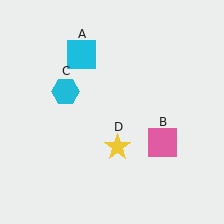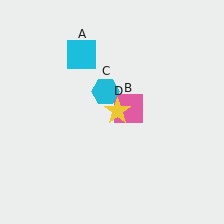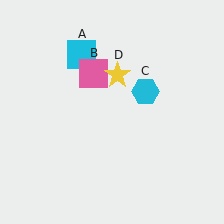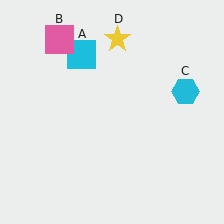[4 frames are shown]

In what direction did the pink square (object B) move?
The pink square (object B) moved up and to the left.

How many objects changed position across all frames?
3 objects changed position: pink square (object B), cyan hexagon (object C), yellow star (object D).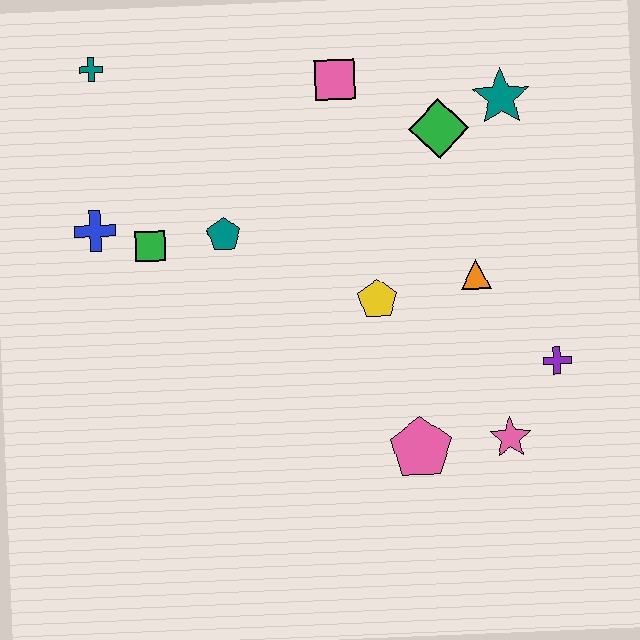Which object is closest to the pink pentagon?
The pink star is closest to the pink pentagon.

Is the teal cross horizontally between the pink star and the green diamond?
No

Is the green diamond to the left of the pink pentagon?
No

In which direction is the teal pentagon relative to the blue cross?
The teal pentagon is to the right of the blue cross.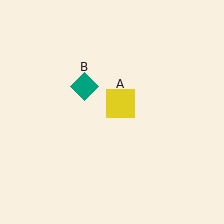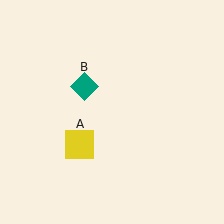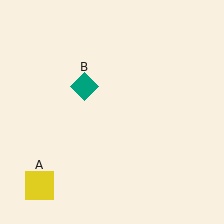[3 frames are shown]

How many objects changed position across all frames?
1 object changed position: yellow square (object A).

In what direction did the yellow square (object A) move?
The yellow square (object A) moved down and to the left.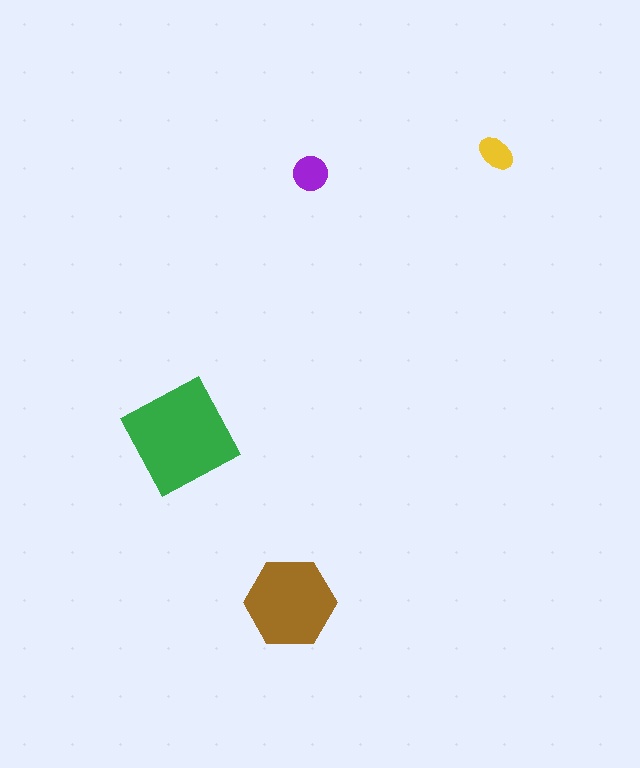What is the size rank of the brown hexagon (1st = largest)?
2nd.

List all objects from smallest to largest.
The yellow ellipse, the purple circle, the brown hexagon, the green diamond.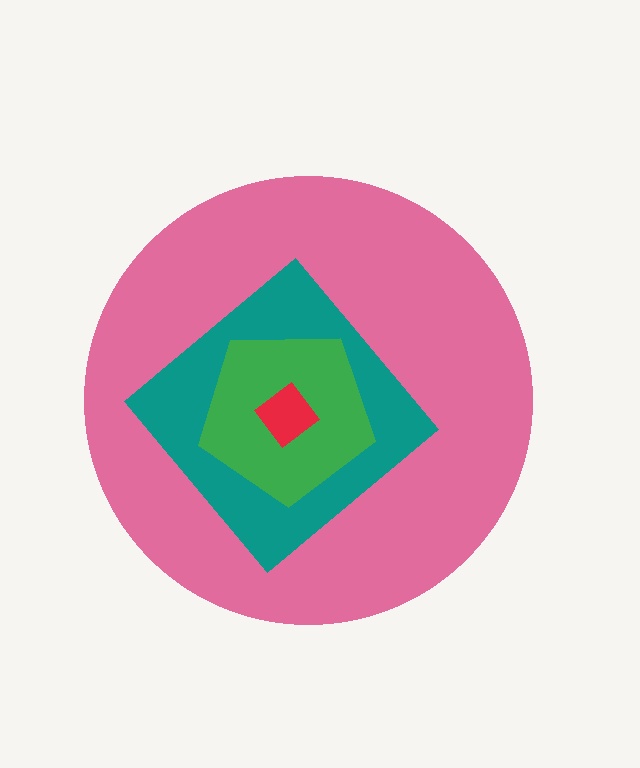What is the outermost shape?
The pink circle.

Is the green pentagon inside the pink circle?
Yes.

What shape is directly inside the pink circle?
The teal diamond.